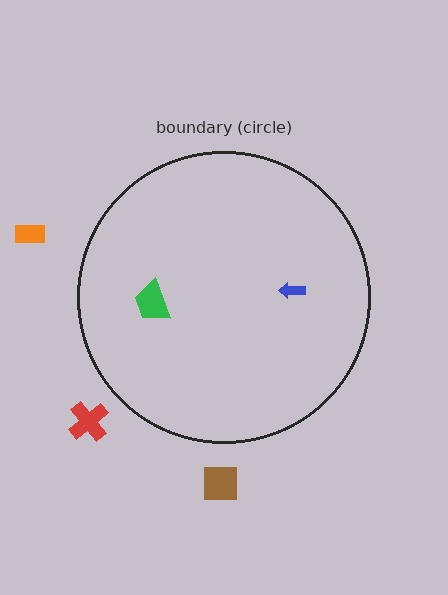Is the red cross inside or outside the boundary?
Outside.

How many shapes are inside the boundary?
2 inside, 3 outside.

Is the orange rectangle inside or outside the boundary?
Outside.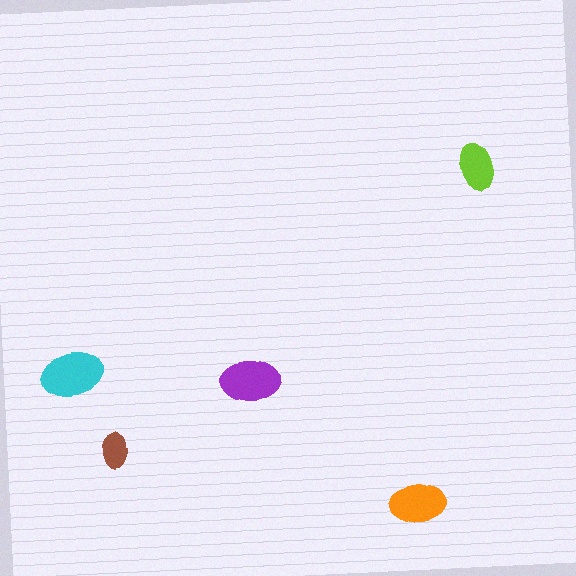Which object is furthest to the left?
The cyan ellipse is leftmost.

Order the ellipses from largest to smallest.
the cyan one, the purple one, the orange one, the lime one, the brown one.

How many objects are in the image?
There are 5 objects in the image.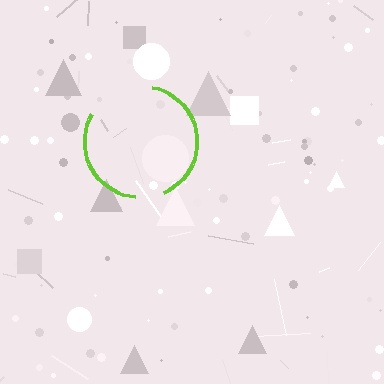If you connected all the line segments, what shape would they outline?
They would outline a circle.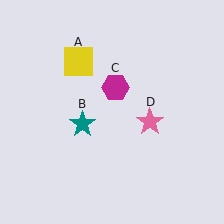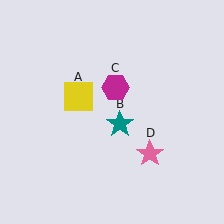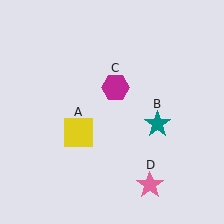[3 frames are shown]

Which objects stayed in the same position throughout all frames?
Magenta hexagon (object C) remained stationary.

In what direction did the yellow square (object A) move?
The yellow square (object A) moved down.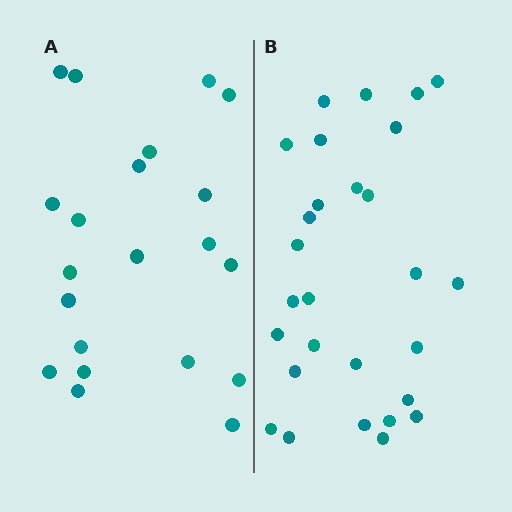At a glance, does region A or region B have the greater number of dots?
Region B (the right region) has more dots.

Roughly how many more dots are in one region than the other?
Region B has roughly 8 or so more dots than region A.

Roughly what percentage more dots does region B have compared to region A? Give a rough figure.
About 35% more.